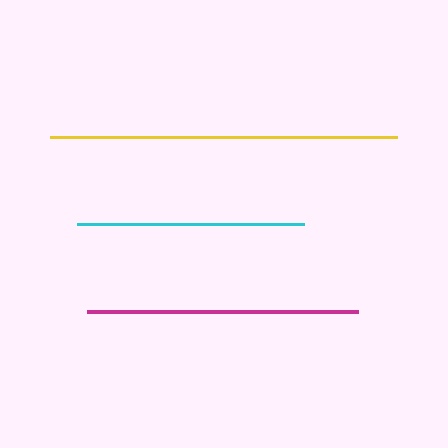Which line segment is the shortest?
The cyan line is the shortest at approximately 227 pixels.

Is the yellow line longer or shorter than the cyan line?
The yellow line is longer than the cyan line.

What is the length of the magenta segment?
The magenta segment is approximately 272 pixels long.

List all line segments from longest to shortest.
From longest to shortest: yellow, magenta, cyan.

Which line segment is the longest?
The yellow line is the longest at approximately 346 pixels.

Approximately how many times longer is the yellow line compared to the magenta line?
The yellow line is approximately 1.3 times the length of the magenta line.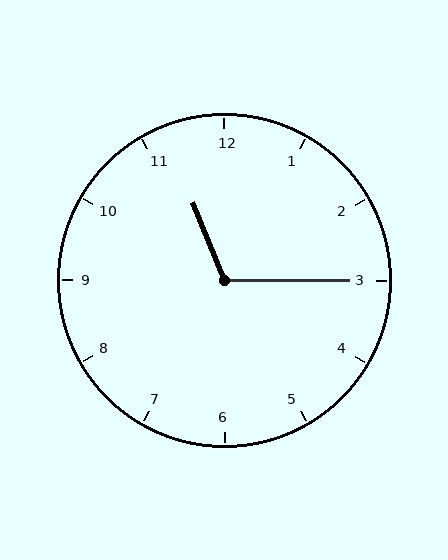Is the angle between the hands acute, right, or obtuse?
It is obtuse.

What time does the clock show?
11:15.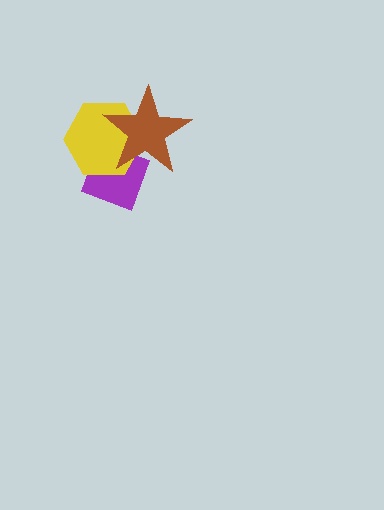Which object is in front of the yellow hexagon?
The brown star is in front of the yellow hexagon.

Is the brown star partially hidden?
No, no other shape covers it.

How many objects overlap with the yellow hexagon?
2 objects overlap with the yellow hexagon.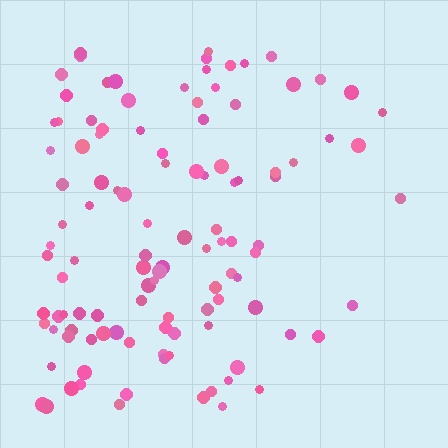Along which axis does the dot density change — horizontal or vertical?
Horizontal.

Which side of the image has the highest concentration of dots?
The left.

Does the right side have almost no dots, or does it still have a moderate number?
Still a moderate number, just noticeably fewer than the left.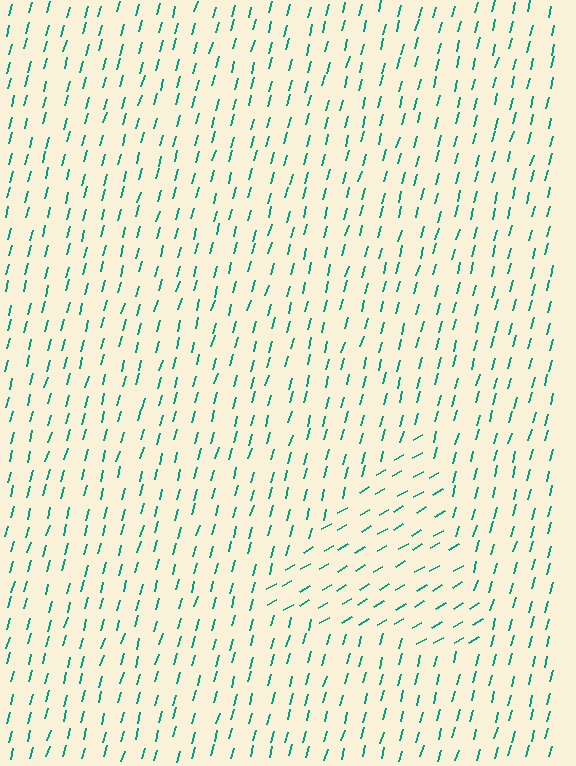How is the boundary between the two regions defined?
The boundary is defined purely by a change in line orientation (approximately 45 degrees difference). All lines are the same color and thickness.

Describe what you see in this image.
The image is filled with small teal line segments. A triangle region in the image has lines oriented differently from the surrounding lines, creating a visible texture boundary.